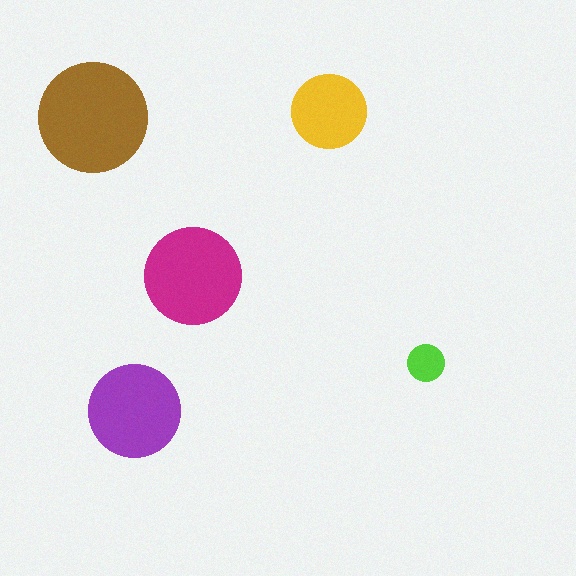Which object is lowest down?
The purple circle is bottommost.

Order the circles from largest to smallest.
the brown one, the magenta one, the purple one, the yellow one, the lime one.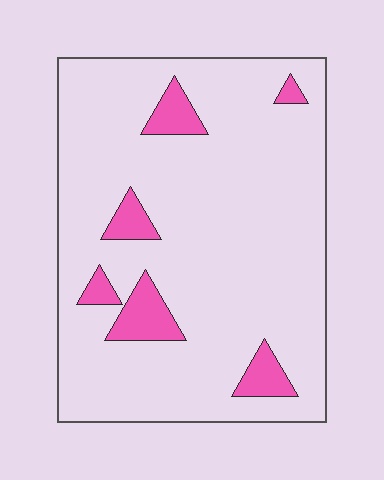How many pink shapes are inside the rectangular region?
6.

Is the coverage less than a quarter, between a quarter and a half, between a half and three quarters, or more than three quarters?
Less than a quarter.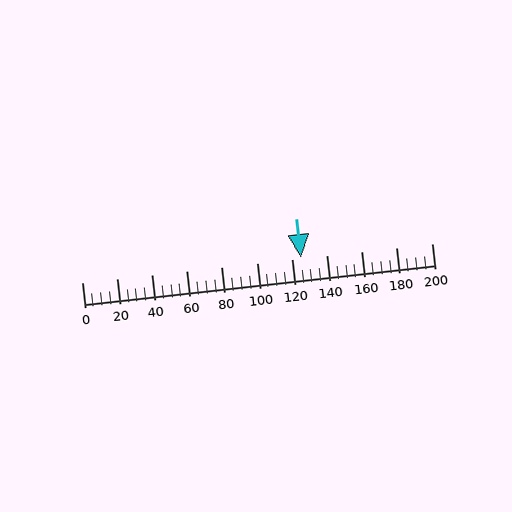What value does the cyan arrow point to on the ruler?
The cyan arrow points to approximately 125.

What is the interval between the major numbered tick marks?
The major tick marks are spaced 20 units apart.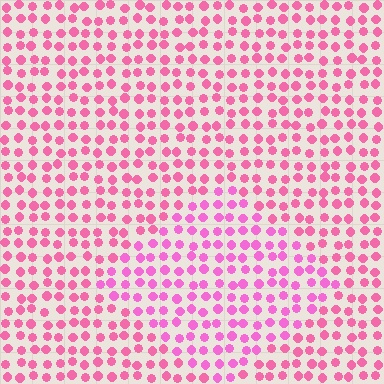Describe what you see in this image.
The image is filled with small pink elements in a uniform arrangement. A diamond-shaped region is visible where the elements are tinted to a slightly different hue, forming a subtle color boundary.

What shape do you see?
I see a diamond.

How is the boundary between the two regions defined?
The boundary is defined purely by a slight shift in hue (about 20 degrees). Spacing, size, and orientation are identical on both sides.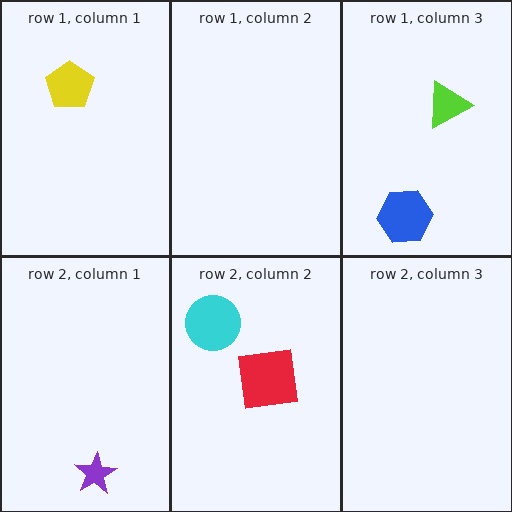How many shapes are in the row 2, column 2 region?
2.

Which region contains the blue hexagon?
The row 1, column 3 region.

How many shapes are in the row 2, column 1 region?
1.